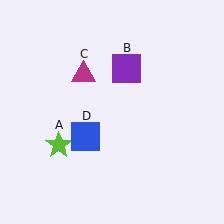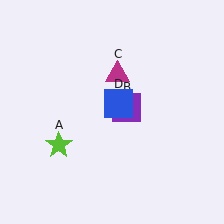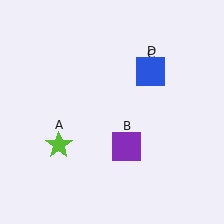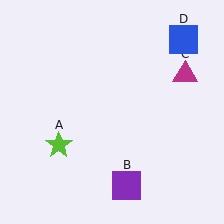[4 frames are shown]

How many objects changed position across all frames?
3 objects changed position: purple square (object B), magenta triangle (object C), blue square (object D).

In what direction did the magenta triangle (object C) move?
The magenta triangle (object C) moved right.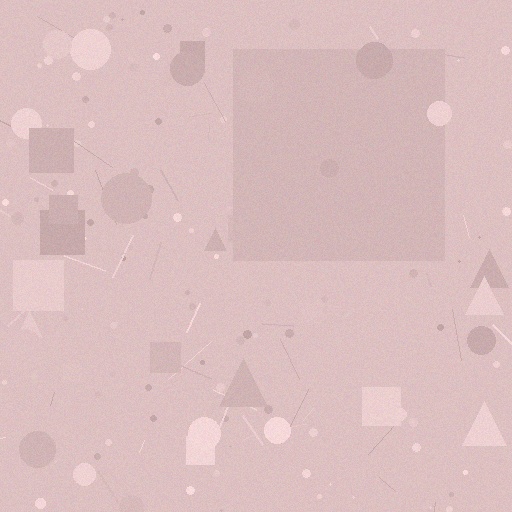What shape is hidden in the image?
A square is hidden in the image.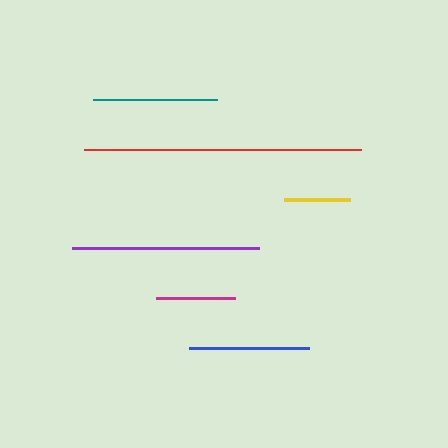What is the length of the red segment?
The red segment is approximately 277 pixels long.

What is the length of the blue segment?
The blue segment is approximately 120 pixels long.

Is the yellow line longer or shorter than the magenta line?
The magenta line is longer than the yellow line.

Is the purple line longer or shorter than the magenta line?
The purple line is longer than the magenta line.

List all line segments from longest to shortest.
From longest to shortest: red, purple, teal, blue, magenta, yellow.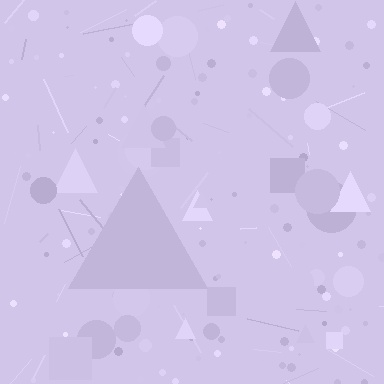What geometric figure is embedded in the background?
A triangle is embedded in the background.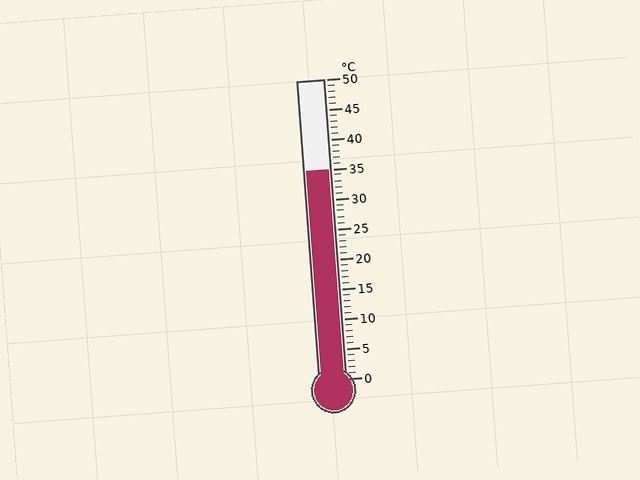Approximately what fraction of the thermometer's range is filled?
The thermometer is filled to approximately 70% of its range.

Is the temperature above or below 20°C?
The temperature is above 20°C.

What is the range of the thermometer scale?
The thermometer scale ranges from 0°C to 50°C.